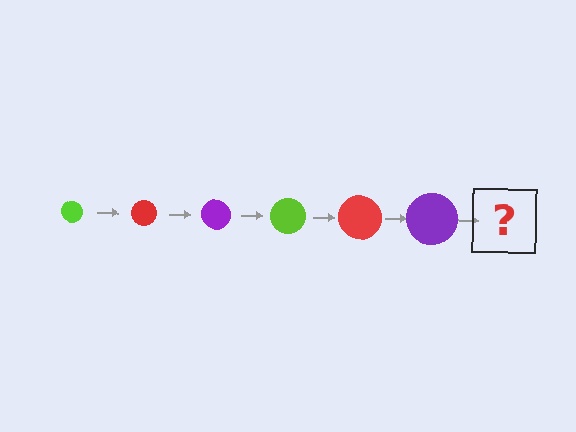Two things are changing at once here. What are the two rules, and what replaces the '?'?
The two rules are that the circle grows larger each step and the color cycles through lime, red, and purple. The '?' should be a lime circle, larger than the previous one.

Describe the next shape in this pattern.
It should be a lime circle, larger than the previous one.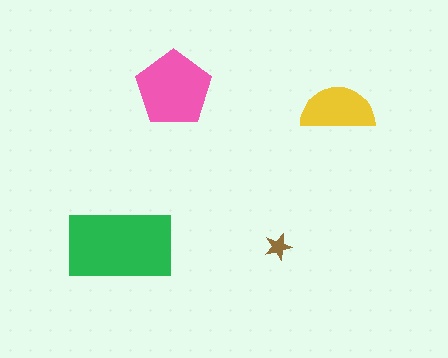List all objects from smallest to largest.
The brown star, the yellow semicircle, the pink pentagon, the green rectangle.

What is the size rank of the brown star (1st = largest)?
4th.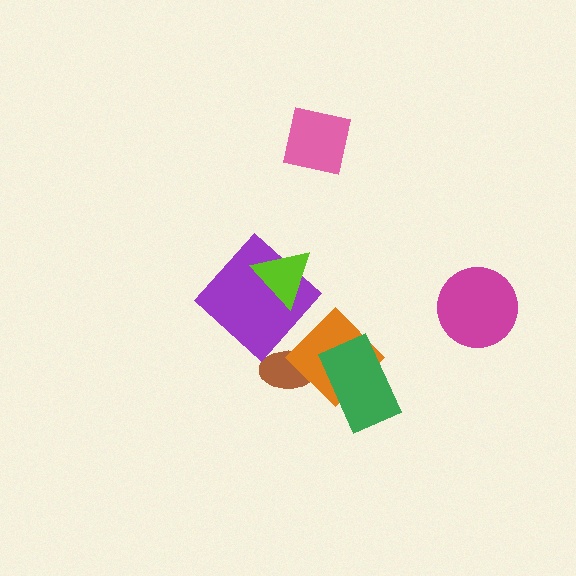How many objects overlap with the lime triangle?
1 object overlaps with the lime triangle.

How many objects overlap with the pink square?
0 objects overlap with the pink square.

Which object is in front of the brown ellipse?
The orange diamond is in front of the brown ellipse.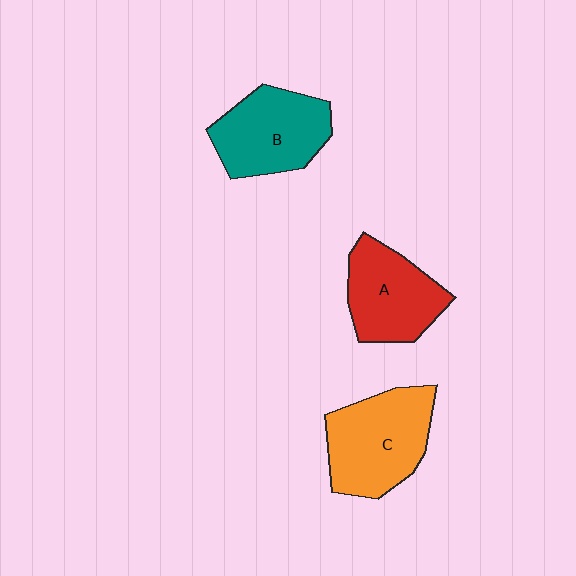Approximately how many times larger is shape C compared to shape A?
Approximately 1.2 times.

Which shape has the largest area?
Shape C (orange).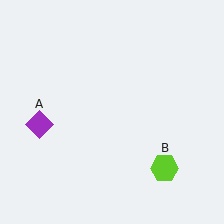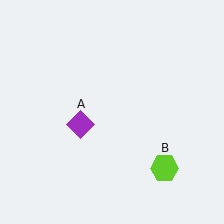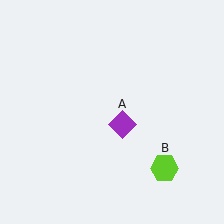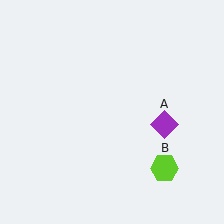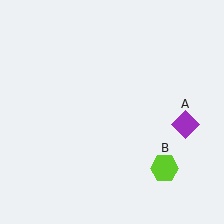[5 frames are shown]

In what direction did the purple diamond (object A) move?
The purple diamond (object A) moved right.